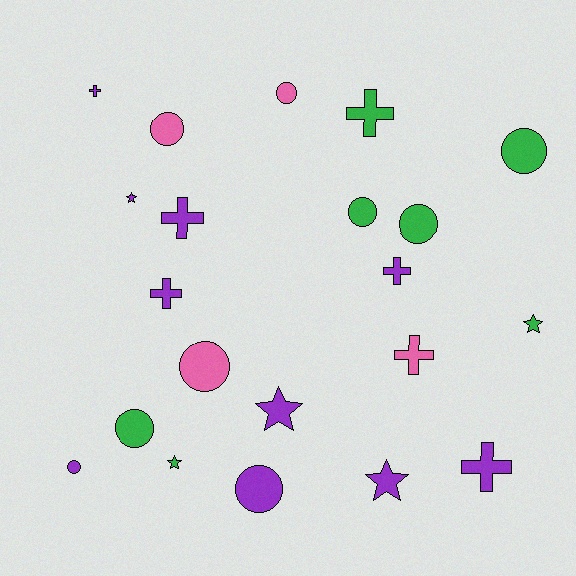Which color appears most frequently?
Purple, with 10 objects.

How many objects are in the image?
There are 21 objects.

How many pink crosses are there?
There is 1 pink cross.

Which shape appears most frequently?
Circle, with 9 objects.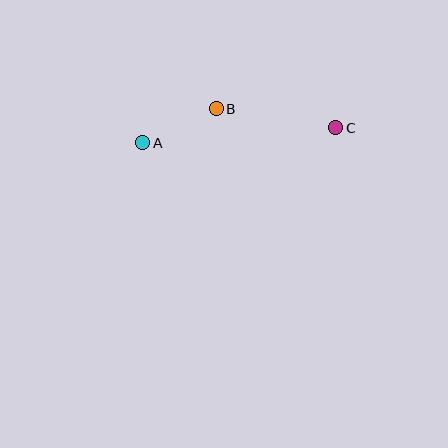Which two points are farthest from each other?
Points A and C are farthest from each other.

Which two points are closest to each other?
Points A and B are closest to each other.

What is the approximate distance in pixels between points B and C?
The distance between B and C is approximately 121 pixels.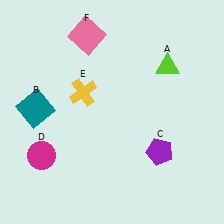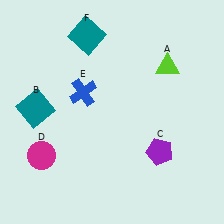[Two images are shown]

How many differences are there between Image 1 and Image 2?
There are 2 differences between the two images.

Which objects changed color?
E changed from yellow to blue. F changed from pink to teal.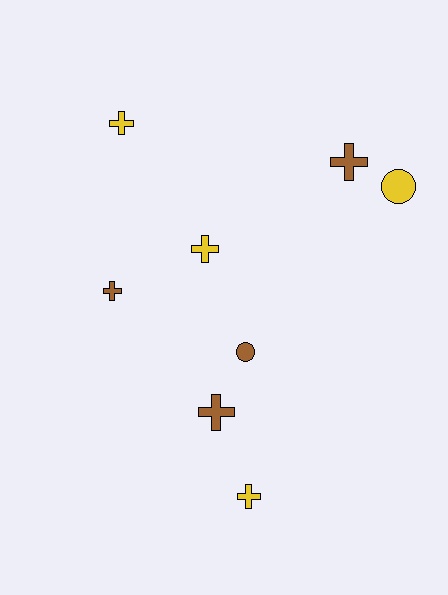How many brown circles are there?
There is 1 brown circle.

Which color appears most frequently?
Brown, with 4 objects.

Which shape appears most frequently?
Cross, with 6 objects.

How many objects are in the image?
There are 8 objects.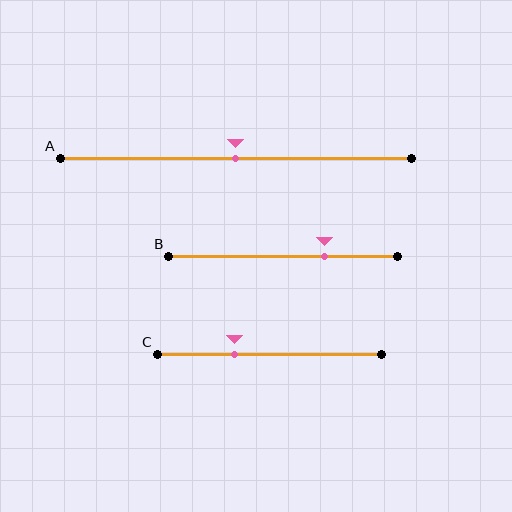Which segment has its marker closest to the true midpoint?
Segment A has its marker closest to the true midpoint.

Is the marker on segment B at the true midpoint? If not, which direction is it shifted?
No, the marker on segment B is shifted to the right by about 18% of the segment length.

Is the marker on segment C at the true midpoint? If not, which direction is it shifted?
No, the marker on segment C is shifted to the left by about 15% of the segment length.